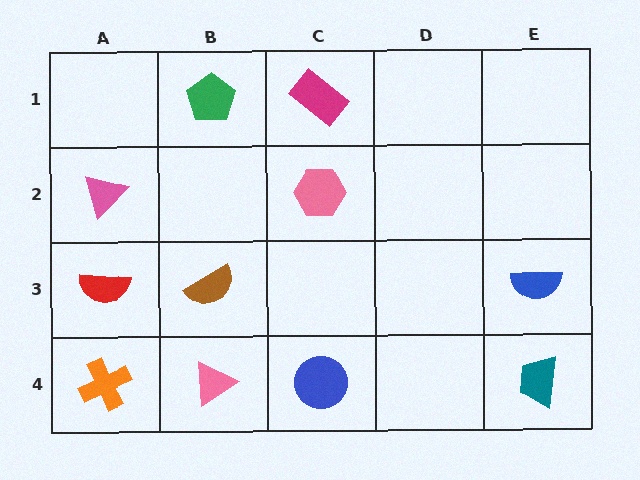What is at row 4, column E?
A teal trapezoid.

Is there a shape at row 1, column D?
No, that cell is empty.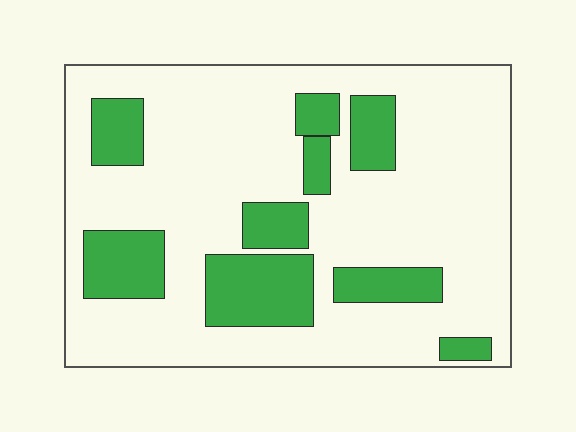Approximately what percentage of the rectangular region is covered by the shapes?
Approximately 25%.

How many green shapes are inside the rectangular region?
9.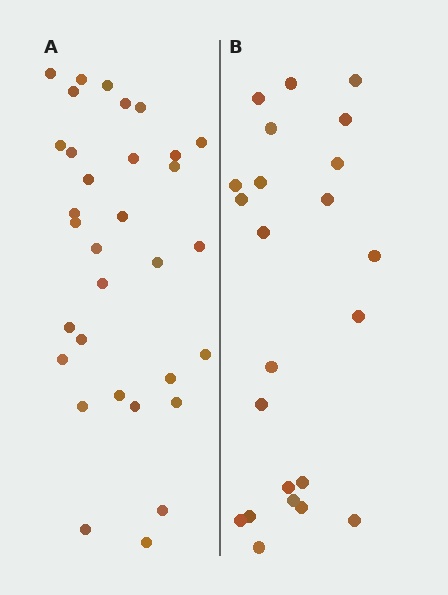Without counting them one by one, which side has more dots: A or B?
Region A (the left region) has more dots.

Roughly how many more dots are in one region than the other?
Region A has roughly 8 or so more dots than region B.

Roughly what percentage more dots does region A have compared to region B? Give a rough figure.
About 40% more.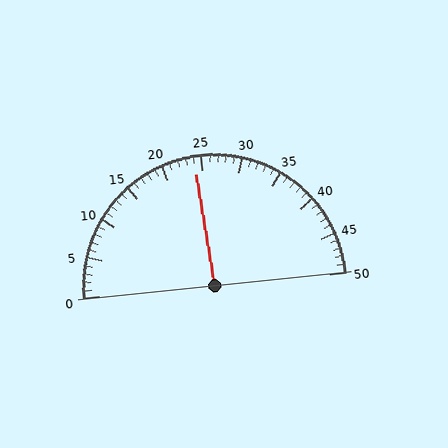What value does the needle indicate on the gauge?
The needle indicates approximately 24.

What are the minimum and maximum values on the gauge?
The gauge ranges from 0 to 50.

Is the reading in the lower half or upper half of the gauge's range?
The reading is in the lower half of the range (0 to 50).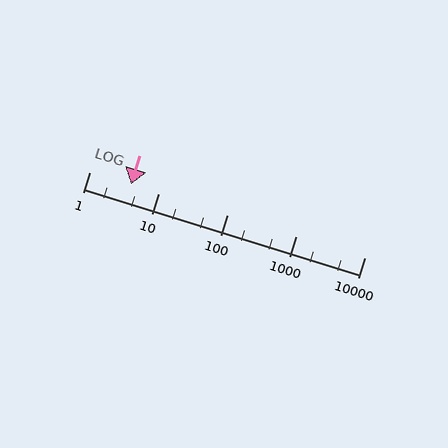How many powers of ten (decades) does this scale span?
The scale spans 4 decades, from 1 to 10000.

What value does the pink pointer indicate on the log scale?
The pointer indicates approximately 4.